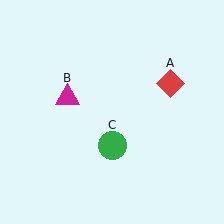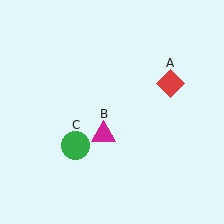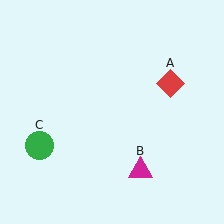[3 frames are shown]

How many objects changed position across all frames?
2 objects changed position: magenta triangle (object B), green circle (object C).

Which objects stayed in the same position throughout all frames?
Red diamond (object A) remained stationary.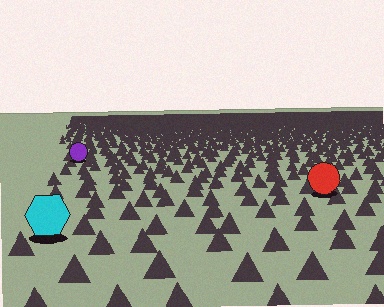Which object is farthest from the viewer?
The purple circle is farthest from the viewer. It appears smaller and the ground texture around it is denser.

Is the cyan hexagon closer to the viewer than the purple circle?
Yes. The cyan hexagon is closer — you can tell from the texture gradient: the ground texture is coarser near it.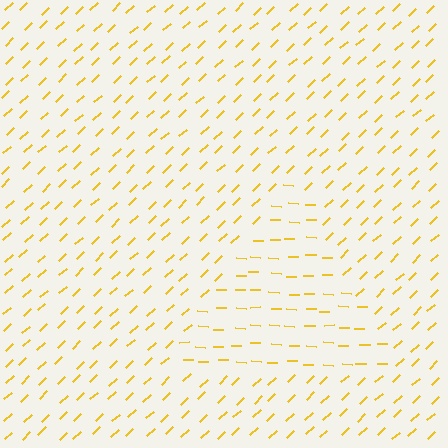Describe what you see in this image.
The image is filled with small yellow line segments. A triangle region in the image has lines oriented differently from the surrounding lines, creating a visible texture boundary.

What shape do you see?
I see a triangle.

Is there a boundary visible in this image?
Yes, there is a texture boundary formed by a change in line orientation.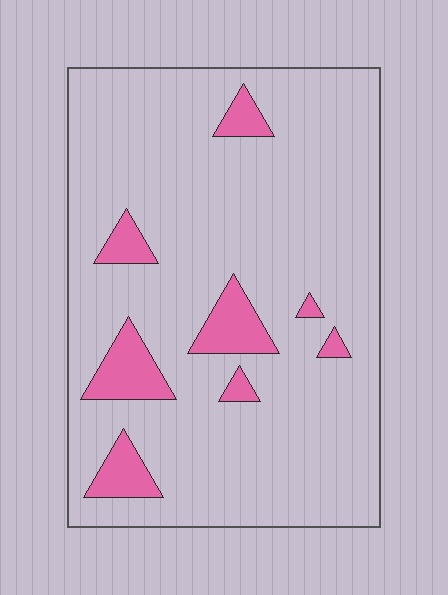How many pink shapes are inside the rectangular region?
8.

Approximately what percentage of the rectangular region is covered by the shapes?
Approximately 10%.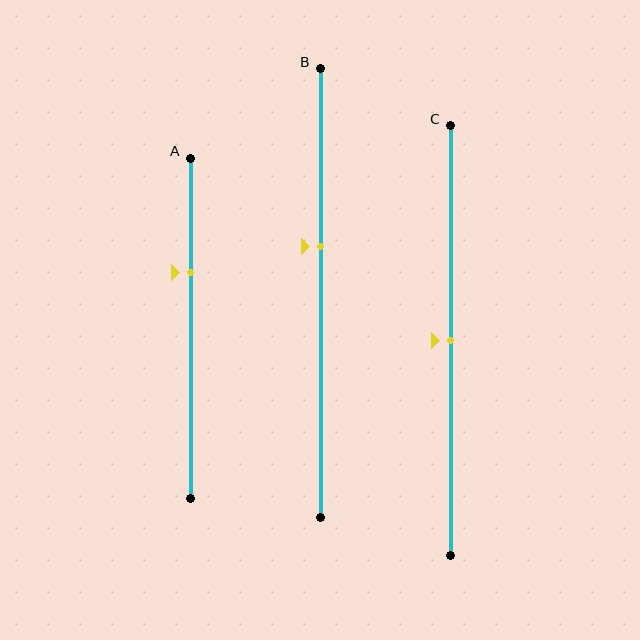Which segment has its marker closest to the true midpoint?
Segment C has its marker closest to the true midpoint.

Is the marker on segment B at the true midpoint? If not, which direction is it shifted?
No, the marker on segment B is shifted upward by about 10% of the segment length.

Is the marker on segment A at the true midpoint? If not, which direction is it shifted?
No, the marker on segment A is shifted upward by about 16% of the segment length.